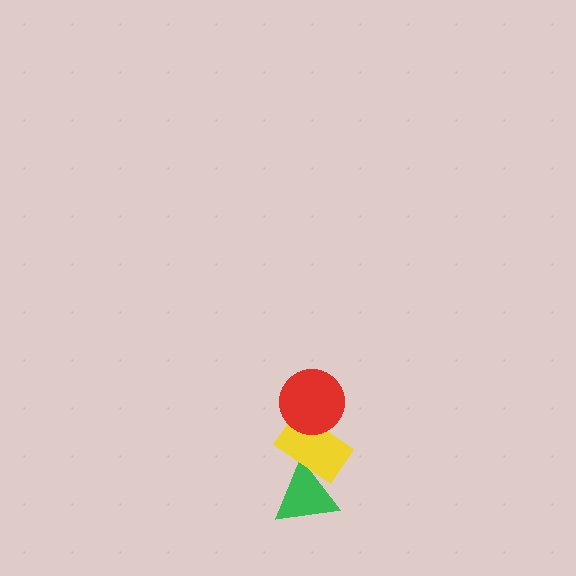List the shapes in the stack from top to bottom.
From top to bottom: the red circle, the yellow rectangle, the green triangle.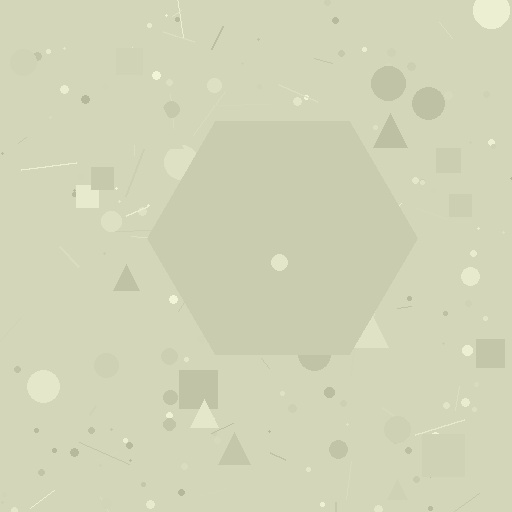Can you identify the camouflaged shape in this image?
The camouflaged shape is a hexagon.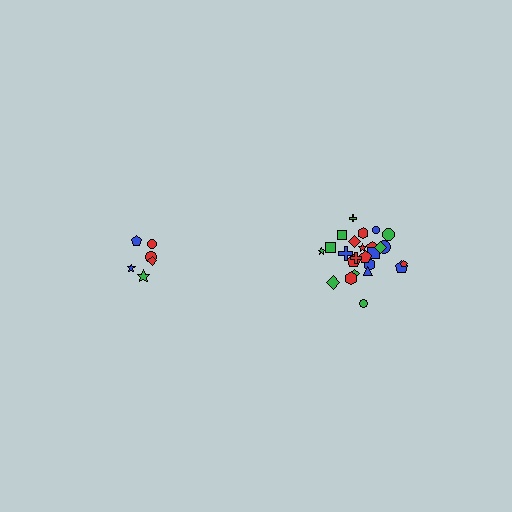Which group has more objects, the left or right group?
The right group.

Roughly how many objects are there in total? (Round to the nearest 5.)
Roughly 30 objects in total.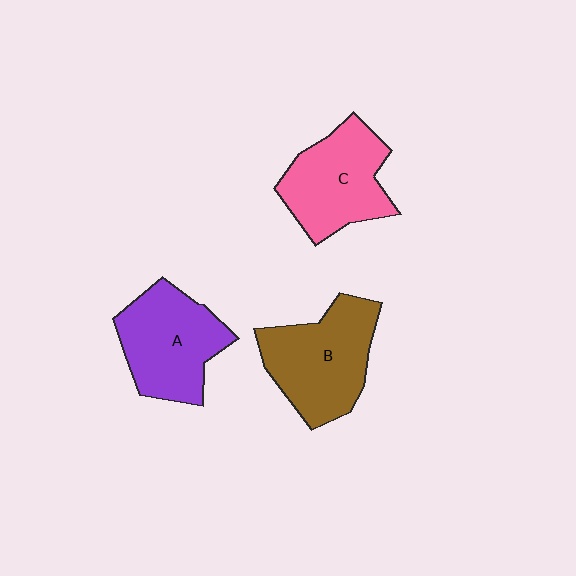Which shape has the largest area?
Shape B (brown).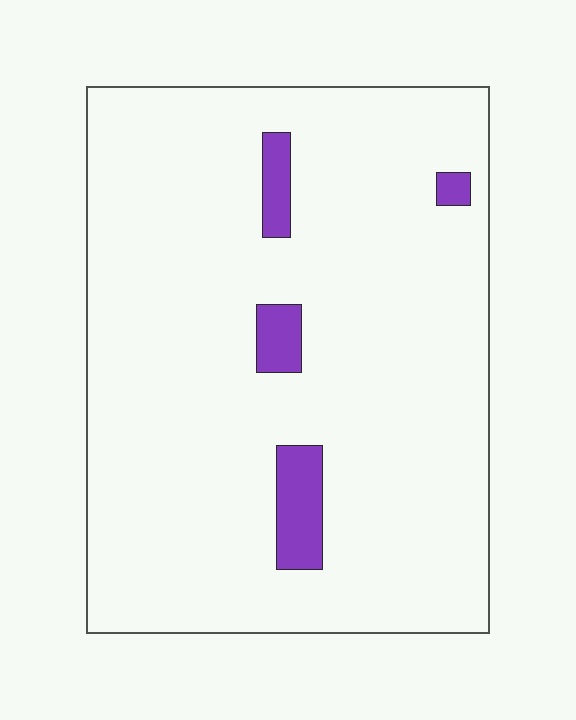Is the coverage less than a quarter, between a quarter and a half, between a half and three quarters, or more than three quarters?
Less than a quarter.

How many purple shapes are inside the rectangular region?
4.